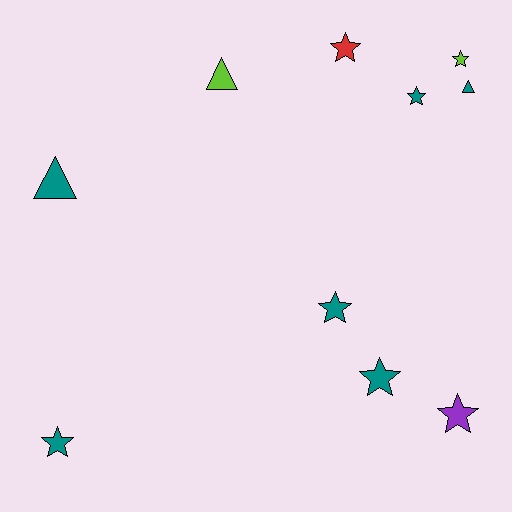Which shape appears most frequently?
Star, with 7 objects.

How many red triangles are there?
There are no red triangles.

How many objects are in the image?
There are 10 objects.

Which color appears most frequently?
Teal, with 6 objects.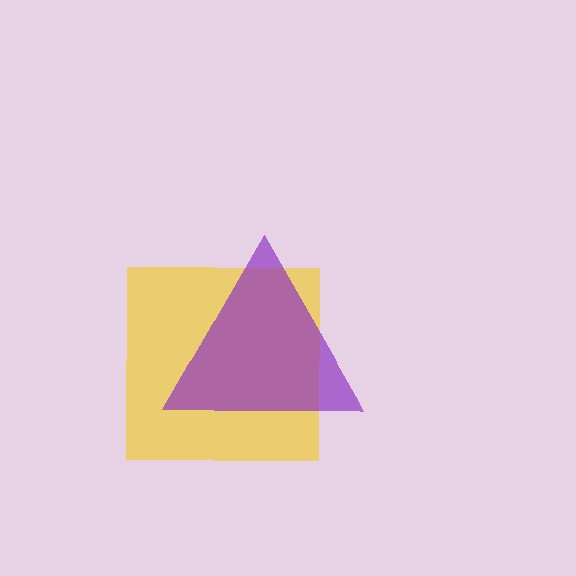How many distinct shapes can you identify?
There are 2 distinct shapes: a yellow square, a purple triangle.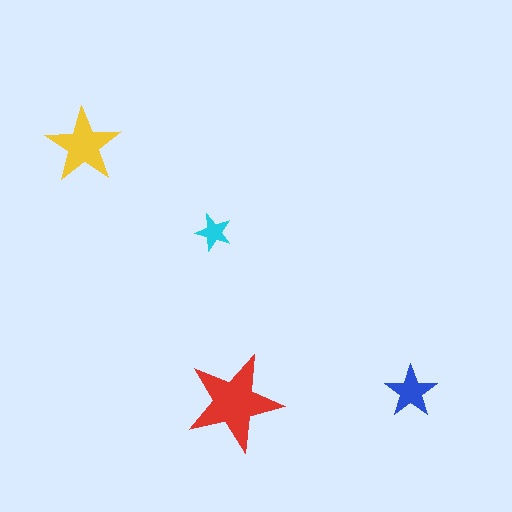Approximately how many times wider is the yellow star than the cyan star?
About 2 times wider.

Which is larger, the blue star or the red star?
The red one.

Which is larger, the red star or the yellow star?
The red one.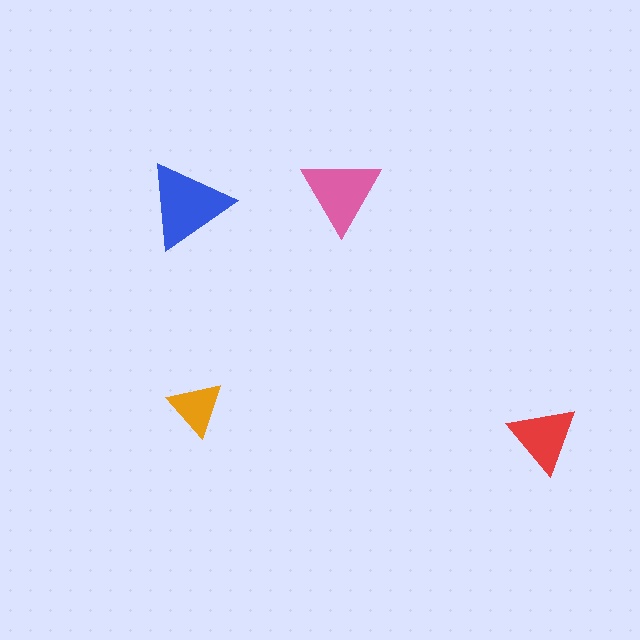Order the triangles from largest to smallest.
the blue one, the pink one, the red one, the orange one.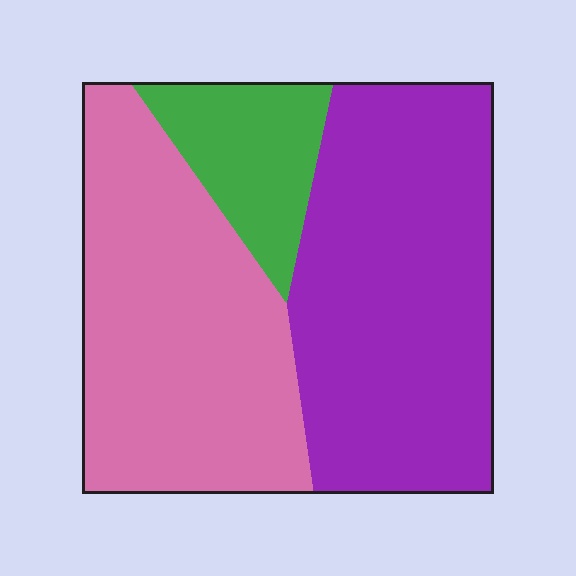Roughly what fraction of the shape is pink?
Pink takes up between a third and a half of the shape.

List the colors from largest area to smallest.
From largest to smallest: purple, pink, green.